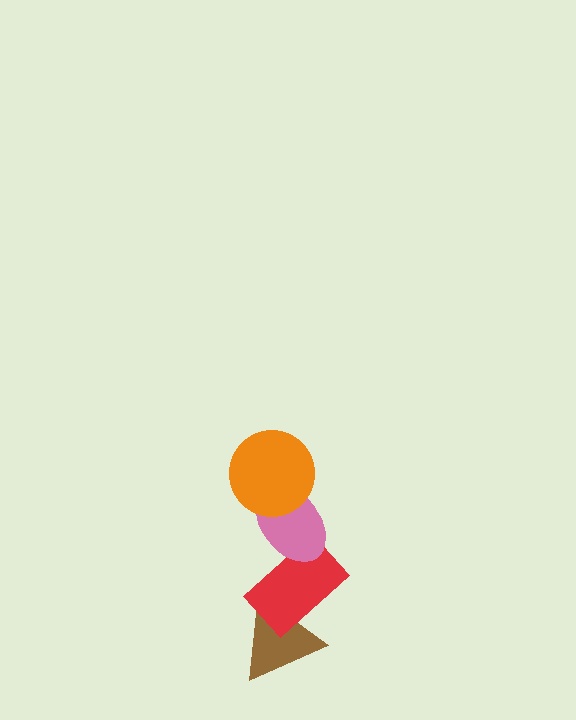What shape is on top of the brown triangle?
The red rectangle is on top of the brown triangle.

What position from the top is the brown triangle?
The brown triangle is 4th from the top.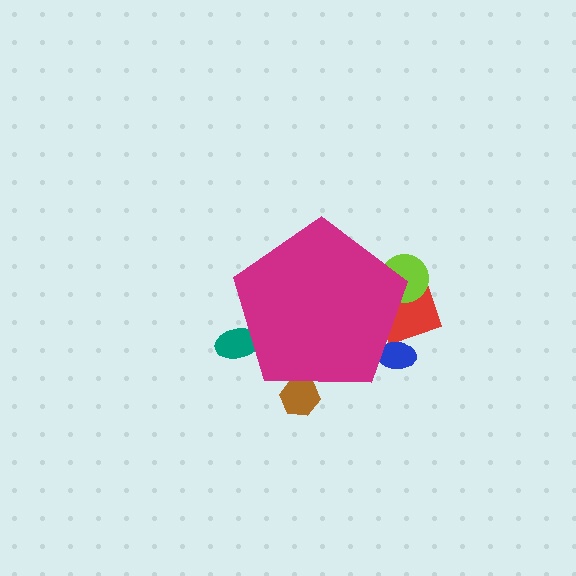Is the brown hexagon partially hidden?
Yes, the brown hexagon is partially hidden behind the magenta pentagon.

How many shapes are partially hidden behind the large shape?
5 shapes are partially hidden.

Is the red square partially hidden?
Yes, the red square is partially hidden behind the magenta pentagon.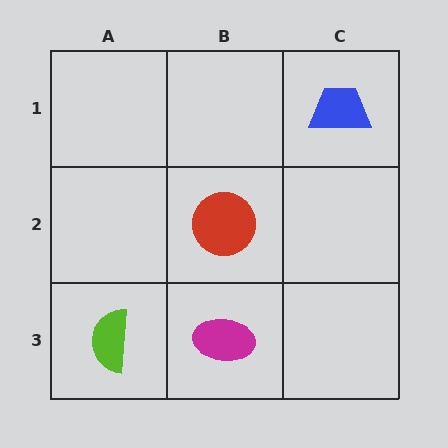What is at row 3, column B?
A magenta ellipse.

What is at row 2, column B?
A red circle.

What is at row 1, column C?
A blue trapezoid.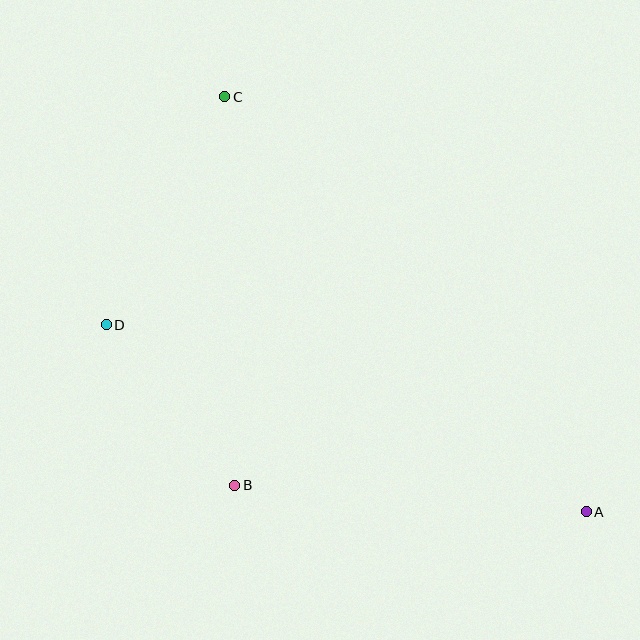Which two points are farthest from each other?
Points A and C are farthest from each other.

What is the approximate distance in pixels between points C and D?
The distance between C and D is approximately 257 pixels.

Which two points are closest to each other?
Points B and D are closest to each other.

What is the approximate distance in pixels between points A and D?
The distance between A and D is approximately 515 pixels.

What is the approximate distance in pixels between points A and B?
The distance between A and B is approximately 353 pixels.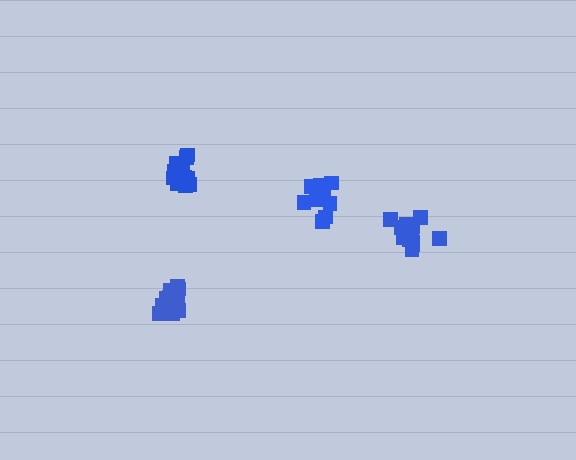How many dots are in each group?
Group 1: 13 dots, Group 2: 12 dots, Group 3: 15 dots, Group 4: 15 dots (55 total).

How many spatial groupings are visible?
There are 4 spatial groupings.